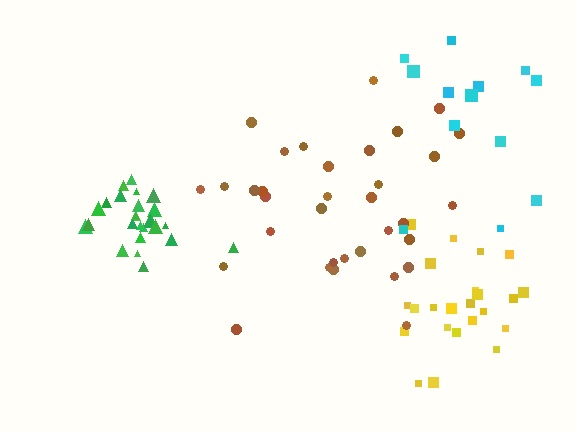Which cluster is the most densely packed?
Green.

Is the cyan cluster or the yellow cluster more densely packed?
Yellow.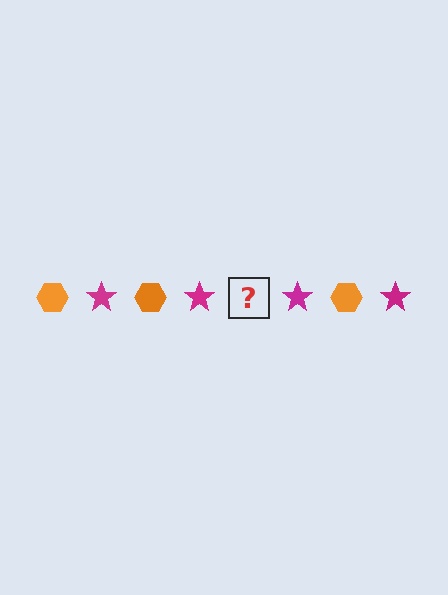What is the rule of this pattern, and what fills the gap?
The rule is that the pattern alternates between orange hexagon and magenta star. The gap should be filled with an orange hexagon.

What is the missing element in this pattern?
The missing element is an orange hexagon.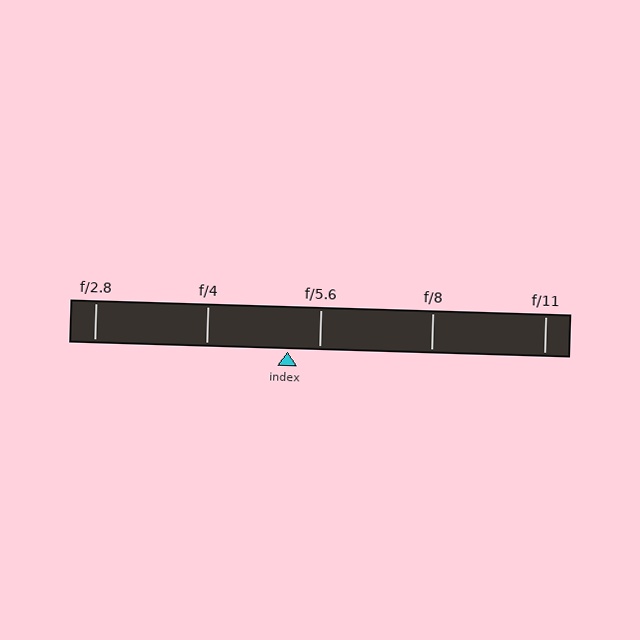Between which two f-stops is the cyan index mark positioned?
The index mark is between f/4 and f/5.6.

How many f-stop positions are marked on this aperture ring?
There are 5 f-stop positions marked.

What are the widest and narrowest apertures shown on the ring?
The widest aperture shown is f/2.8 and the narrowest is f/11.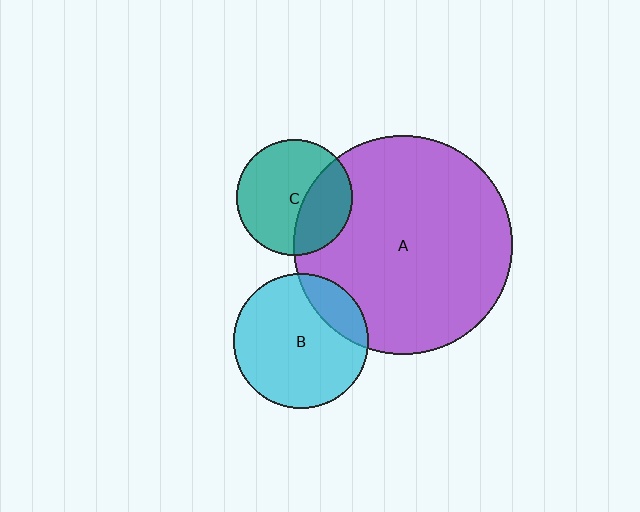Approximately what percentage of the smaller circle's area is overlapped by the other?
Approximately 20%.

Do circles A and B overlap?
Yes.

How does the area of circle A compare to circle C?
Approximately 3.6 times.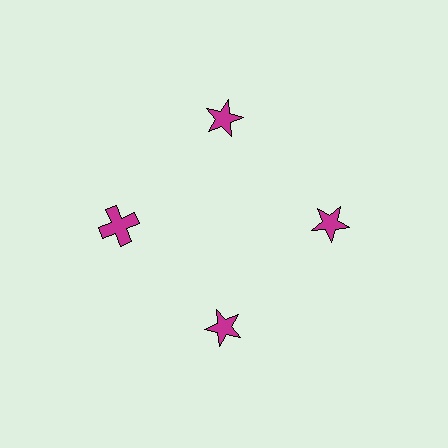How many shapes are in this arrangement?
There are 4 shapes arranged in a ring pattern.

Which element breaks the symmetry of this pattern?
The magenta cross at roughly the 9 o'clock position breaks the symmetry. All other shapes are magenta stars.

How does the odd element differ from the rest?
It has a different shape: cross instead of star.